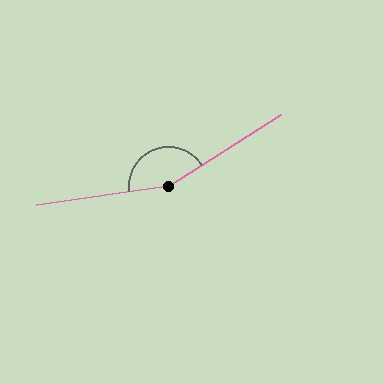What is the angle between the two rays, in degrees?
Approximately 156 degrees.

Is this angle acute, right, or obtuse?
It is obtuse.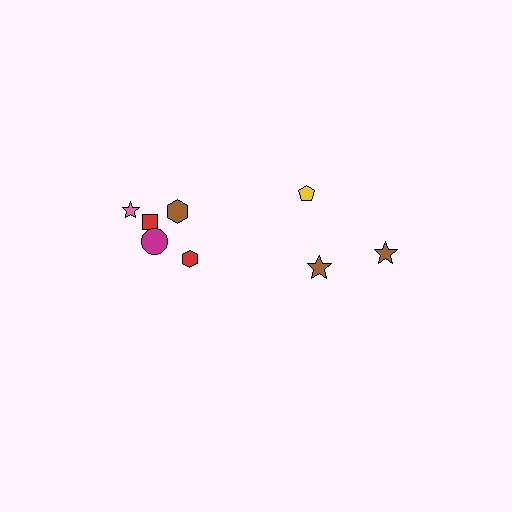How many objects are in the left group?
There are 5 objects.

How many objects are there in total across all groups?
There are 8 objects.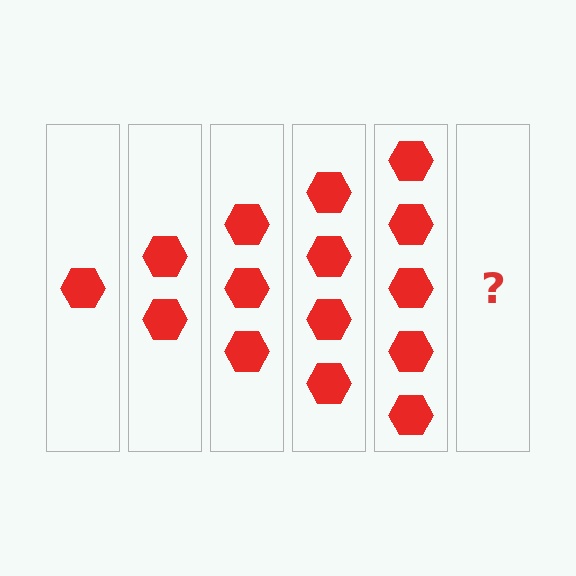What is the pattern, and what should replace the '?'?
The pattern is that each step adds one more hexagon. The '?' should be 6 hexagons.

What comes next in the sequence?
The next element should be 6 hexagons.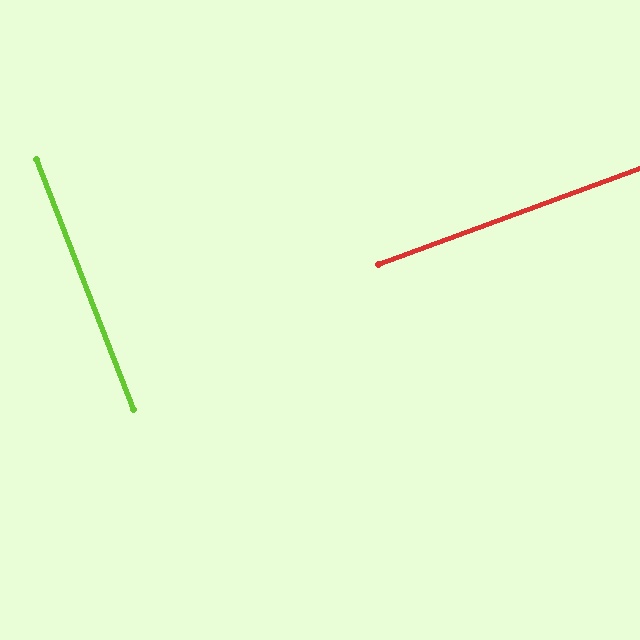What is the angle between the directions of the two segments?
Approximately 89 degrees.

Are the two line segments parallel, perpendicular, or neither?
Perpendicular — they meet at approximately 89°.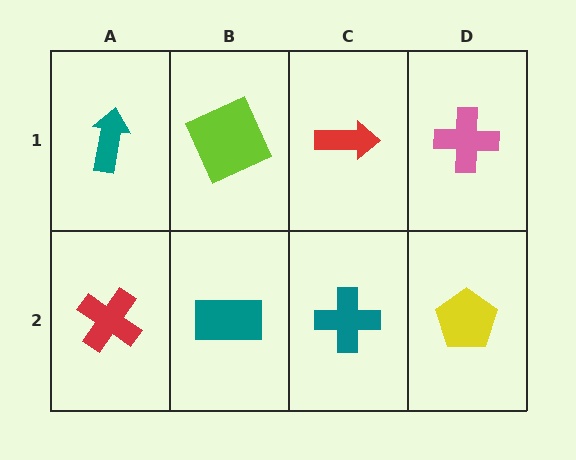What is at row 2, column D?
A yellow pentagon.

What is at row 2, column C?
A teal cross.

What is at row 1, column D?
A pink cross.